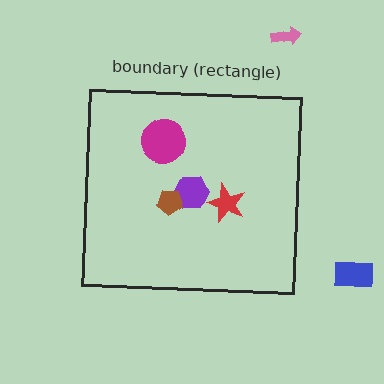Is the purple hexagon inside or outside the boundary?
Inside.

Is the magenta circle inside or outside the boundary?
Inside.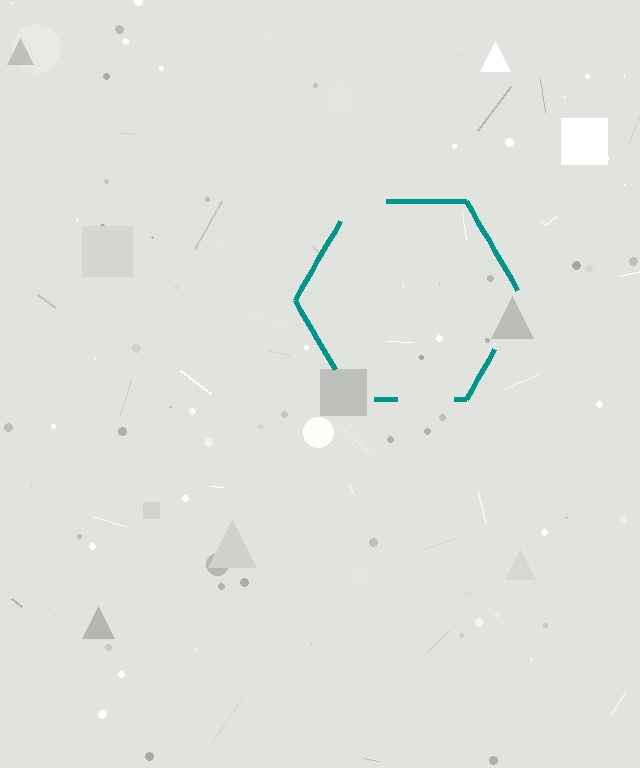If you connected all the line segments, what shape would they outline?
They would outline a hexagon.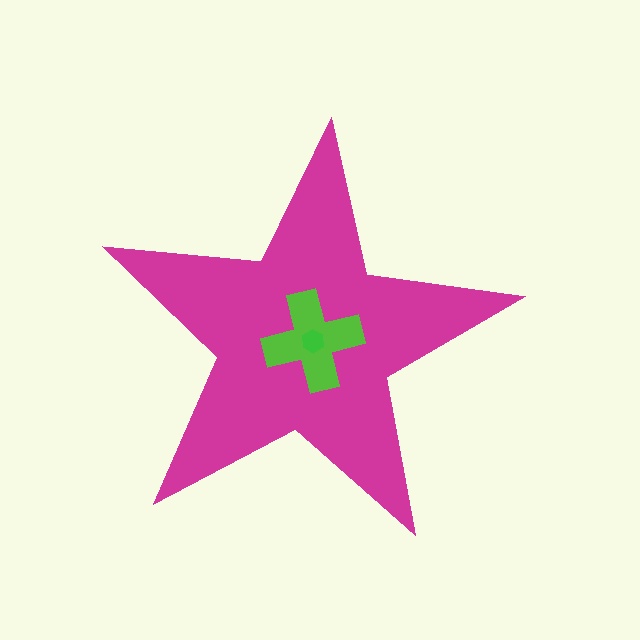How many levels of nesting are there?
3.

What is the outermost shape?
The magenta star.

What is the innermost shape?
The green hexagon.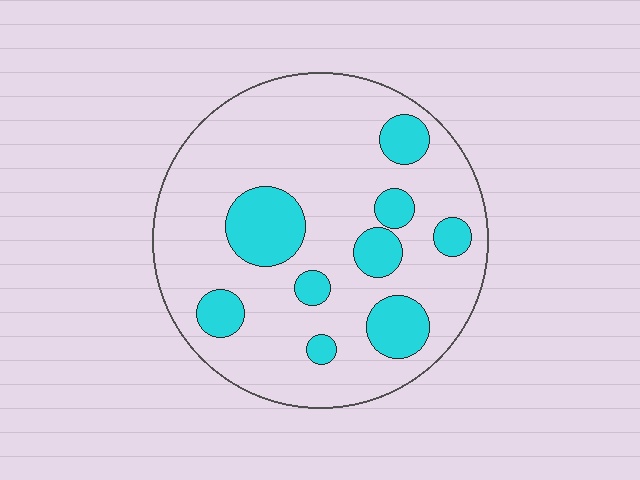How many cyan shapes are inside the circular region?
9.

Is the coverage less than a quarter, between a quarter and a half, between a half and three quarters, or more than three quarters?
Less than a quarter.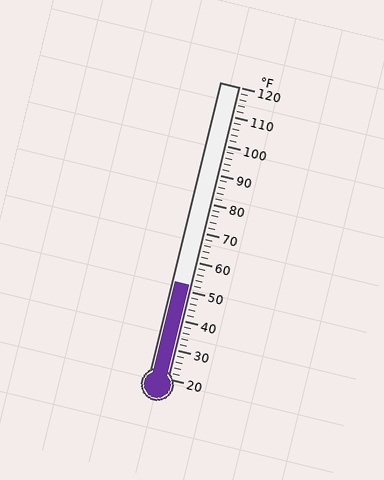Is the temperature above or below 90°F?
The temperature is below 90°F.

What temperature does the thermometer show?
The thermometer shows approximately 52°F.